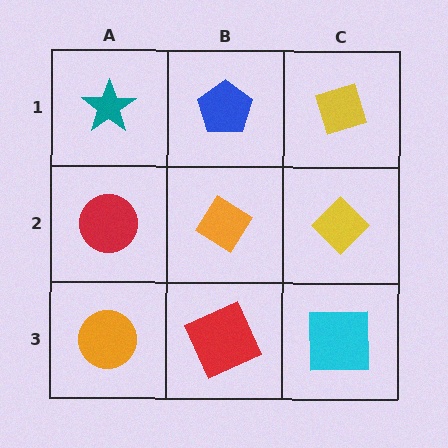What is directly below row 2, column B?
A red square.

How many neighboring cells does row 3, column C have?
2.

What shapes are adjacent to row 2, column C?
A yellow diamond (row 1, column C), a cyan square (row 3, column C), an orange diamond (row 2, column B).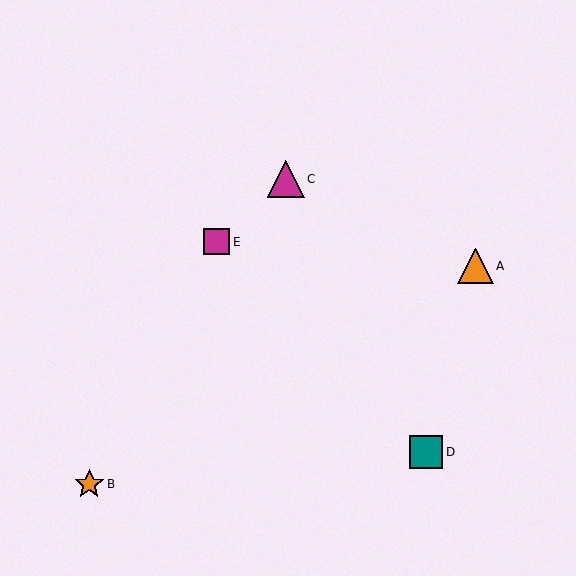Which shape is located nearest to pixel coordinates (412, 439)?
The teal square (labeled D) at (426, 452) is nearest to that location.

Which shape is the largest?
The magenta triangle (labeled C) is the largest.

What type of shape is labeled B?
Shape B is an orange star.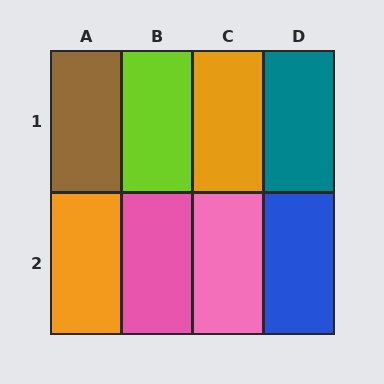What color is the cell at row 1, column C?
Orange.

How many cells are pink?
2 cells are pink.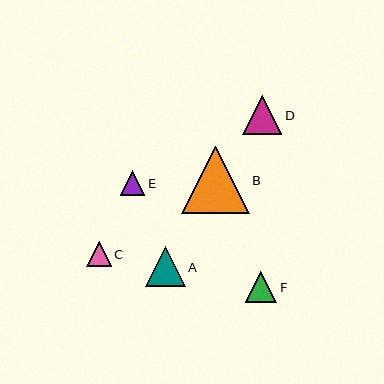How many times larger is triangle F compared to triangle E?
Triangle F is approximately 1.3 times the size of triangle E.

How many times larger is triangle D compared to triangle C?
Triangle D is approximately 1.6 times the size of triangle C.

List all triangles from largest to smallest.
From largest to smallest: B, A, D, F, C, E.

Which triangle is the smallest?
Triangle E is the smallest with a size of approximately 24 pixels.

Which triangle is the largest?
Triangle B is the largest with a size of approximately 68 pixels.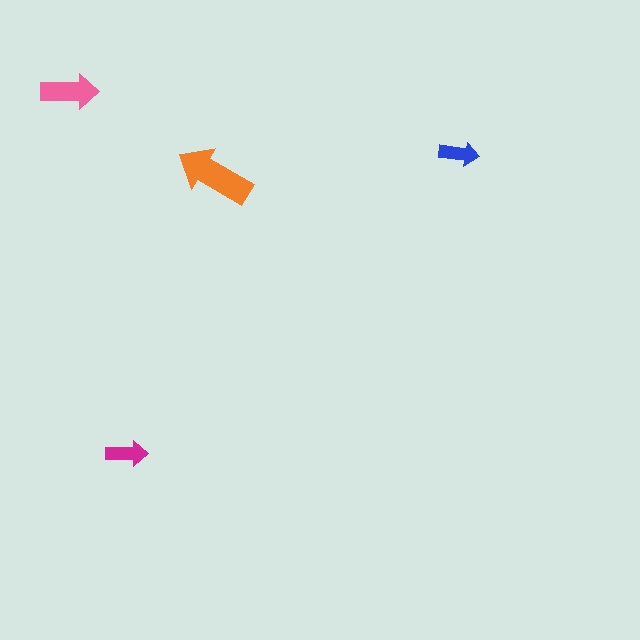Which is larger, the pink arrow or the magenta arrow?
The pink one.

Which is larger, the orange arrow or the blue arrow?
The orange one.